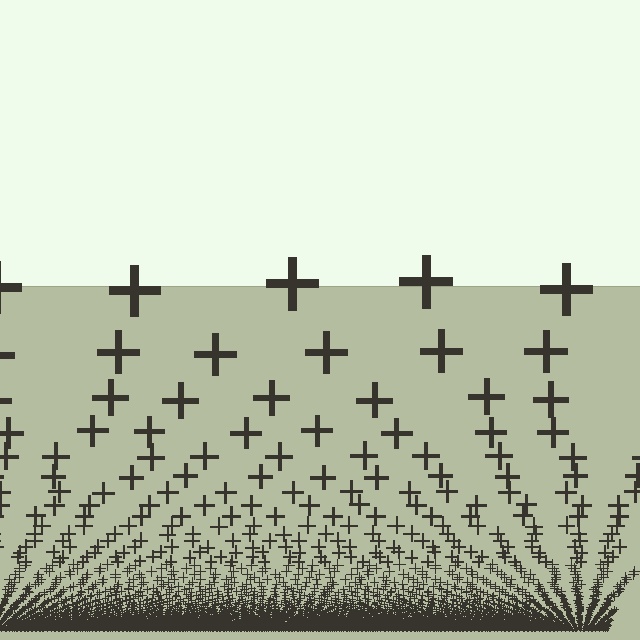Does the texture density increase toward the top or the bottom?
Density increases toward the bottom.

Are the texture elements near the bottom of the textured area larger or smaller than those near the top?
Smaller. The gradient is inverted — elements near the bottom are smaller and denser.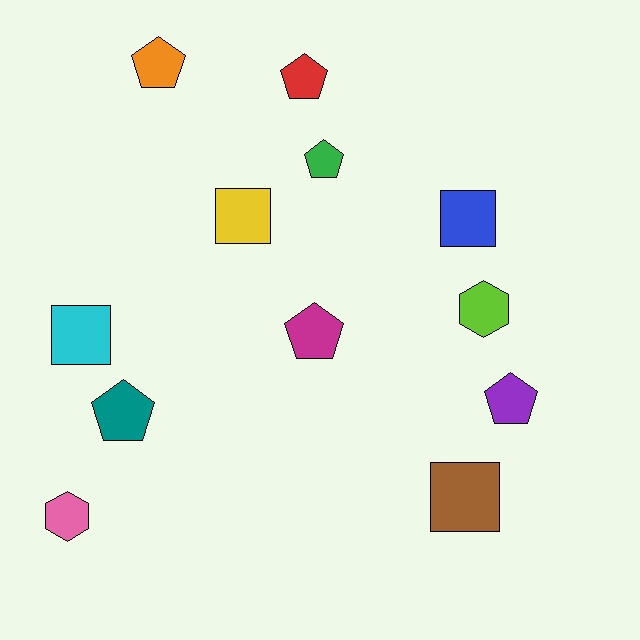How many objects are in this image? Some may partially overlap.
There are 12 objects.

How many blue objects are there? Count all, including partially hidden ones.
There is 1 blue object.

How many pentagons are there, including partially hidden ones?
There are 6 pentagons.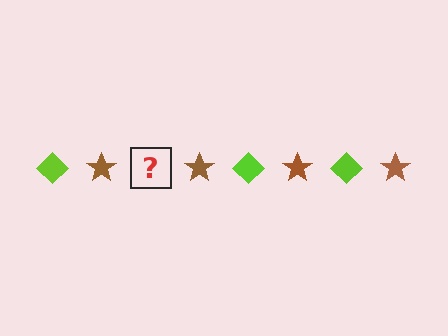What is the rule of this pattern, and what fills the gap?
The rule is that the pattern alternates between lime diamond and brown star. The gap should be filled with a lime diamond.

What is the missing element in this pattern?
The missing element is a lime diamond.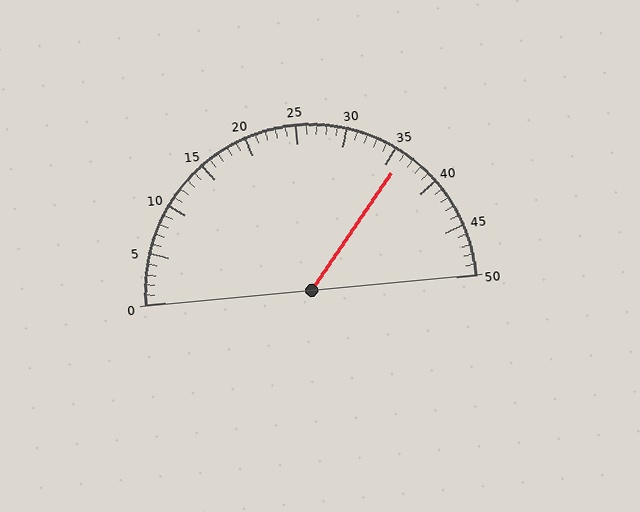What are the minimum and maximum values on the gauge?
The gauge ranges from 0 to 50.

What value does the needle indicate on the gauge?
The needle indicates approximately 36.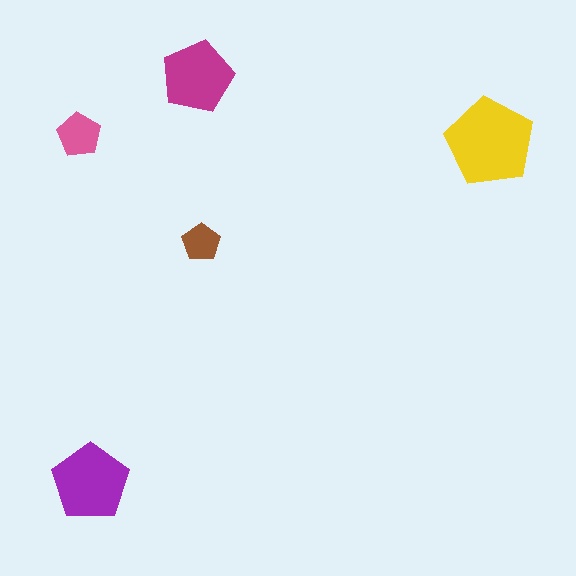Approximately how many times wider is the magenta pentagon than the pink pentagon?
About 1.5 times wider.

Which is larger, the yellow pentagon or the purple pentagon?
The yellow one.